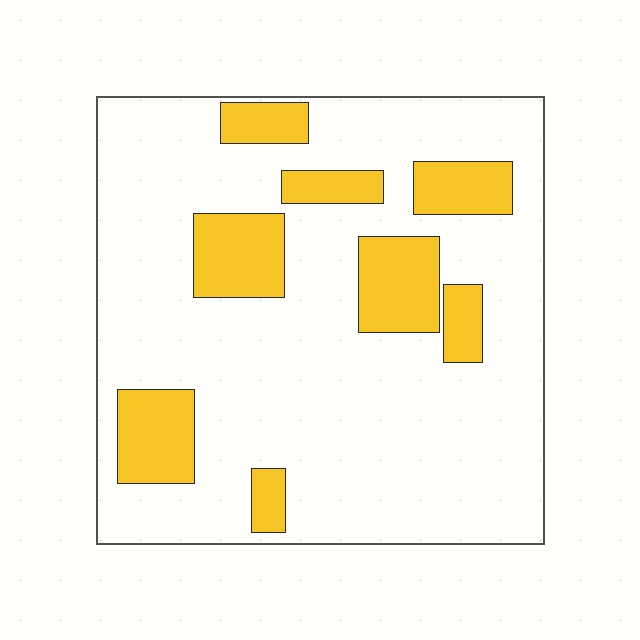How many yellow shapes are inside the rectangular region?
8.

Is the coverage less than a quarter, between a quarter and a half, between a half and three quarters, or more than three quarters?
Less than a quarter.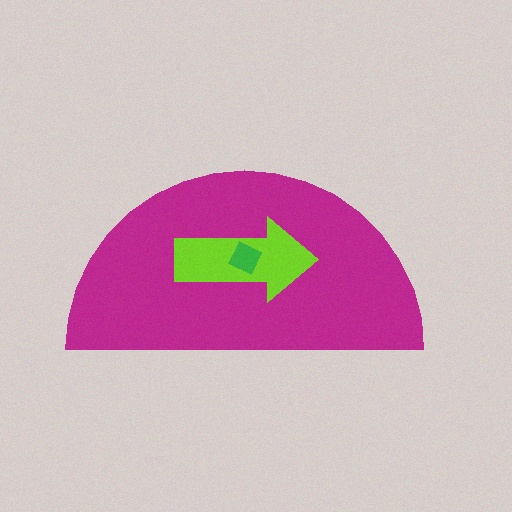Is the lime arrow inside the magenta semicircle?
Yes.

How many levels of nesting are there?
3.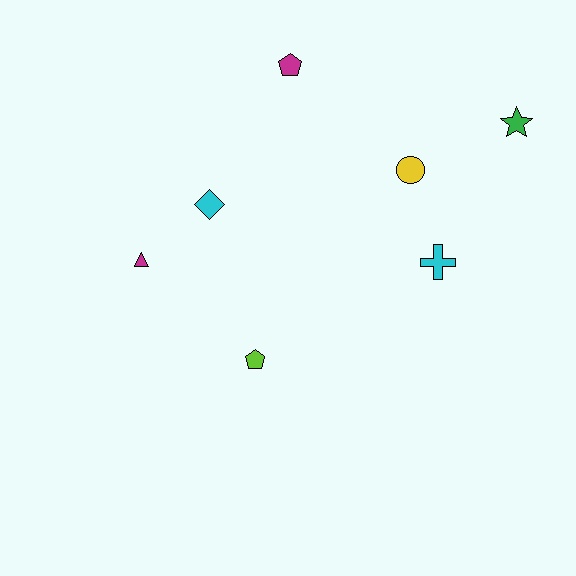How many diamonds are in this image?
There is 1 diamond.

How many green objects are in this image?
There is 1 green object.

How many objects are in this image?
There are 7 objects.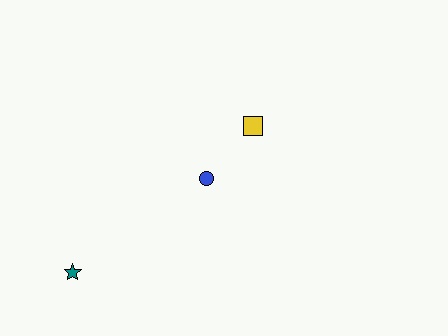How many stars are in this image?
There is 1 star.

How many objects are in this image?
There are 3 objects.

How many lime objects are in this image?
There are no lime objects.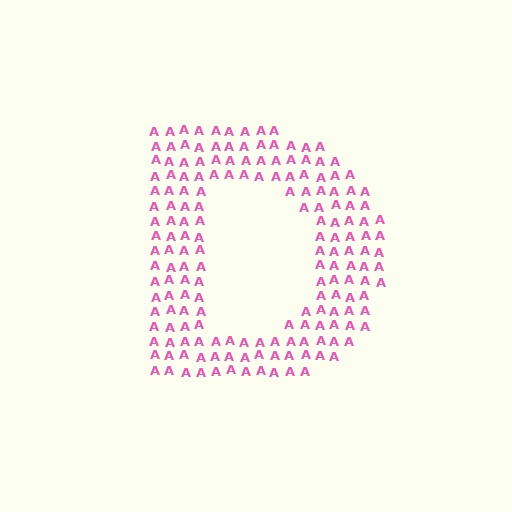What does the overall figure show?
The overall figure shows the letter D.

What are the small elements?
The small elements are letter A's.